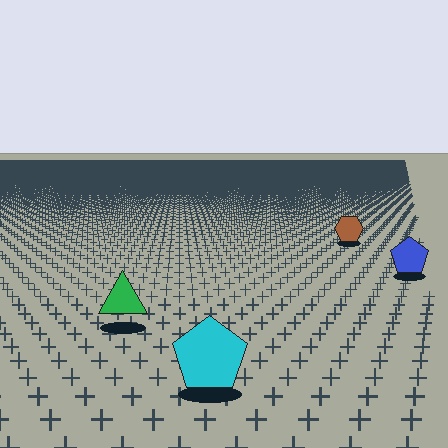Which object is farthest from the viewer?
The brown hexagon is farthest from the viewer. It appears smaller and the ground texture around it is denser.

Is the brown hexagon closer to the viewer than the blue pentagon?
No. The blue pentagon is closer — you can tell from the texture gradient: the ground texture is coarser near it.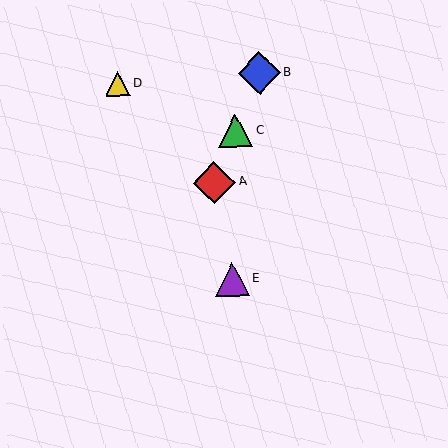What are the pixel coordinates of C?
Object C is at (236, 131).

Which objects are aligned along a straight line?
Objects A, B, C are aligned along a straight line.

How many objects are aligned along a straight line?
3 objects (A, B, C) are aligned along a straight line.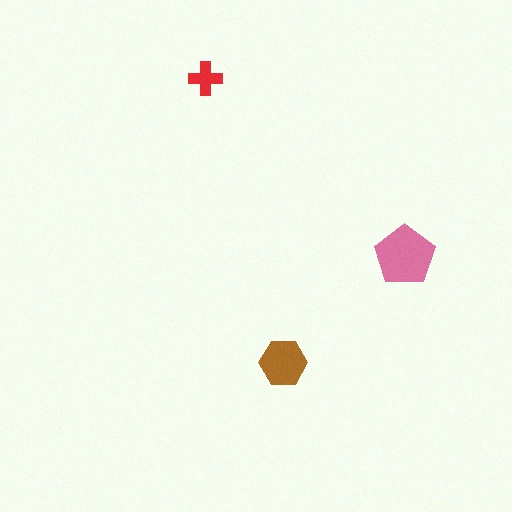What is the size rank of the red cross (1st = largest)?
3rd.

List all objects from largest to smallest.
The pink pentagon, the brown hexagon, the red cross.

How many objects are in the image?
There are 3 objects in the image.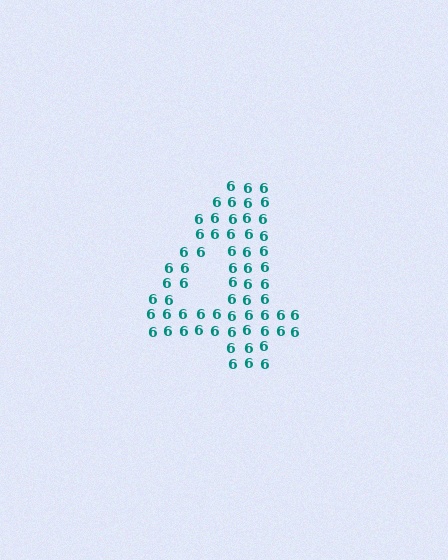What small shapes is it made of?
It is made of small digit 6's.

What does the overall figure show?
The overall figure shows the digit 4.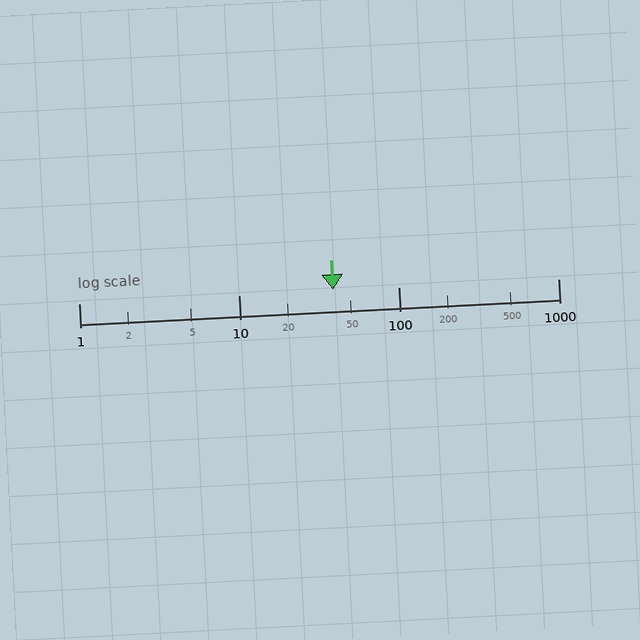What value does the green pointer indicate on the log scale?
The pointer indicates approximately 39.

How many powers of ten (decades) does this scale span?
The scale spans 3 decades, from 1 to 1000.